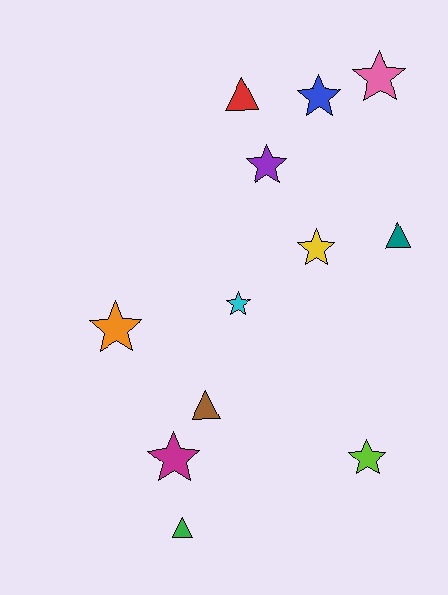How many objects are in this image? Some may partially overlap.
There are 12 objects.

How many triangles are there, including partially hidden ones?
There are 4 triangles.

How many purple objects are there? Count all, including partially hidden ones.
There is 1 purple object.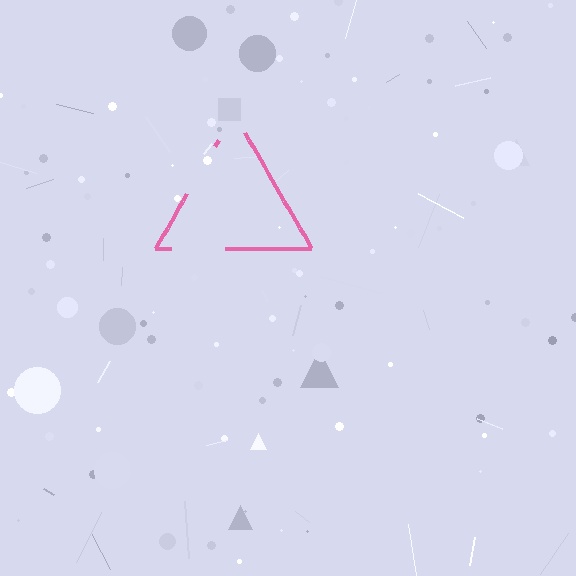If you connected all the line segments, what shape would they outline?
They would outline a triangle.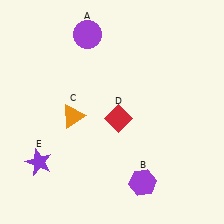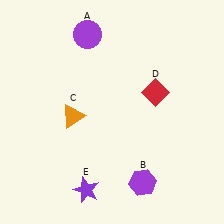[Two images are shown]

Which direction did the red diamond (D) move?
The red diamond (D) moved right.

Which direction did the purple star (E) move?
The purple star (E) moved right.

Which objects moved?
The objects that moved are: the red diamond (D), the purple star (E).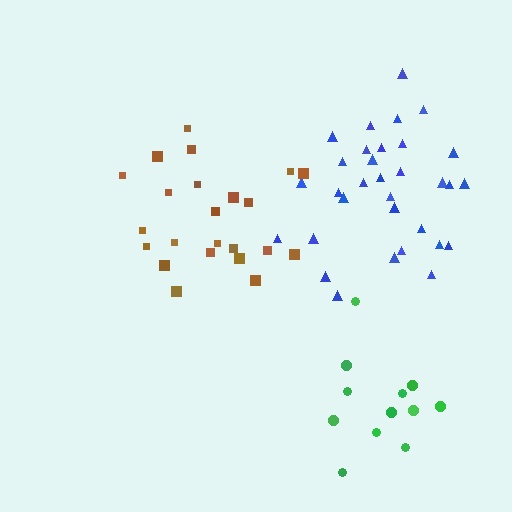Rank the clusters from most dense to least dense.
brown, blue, green.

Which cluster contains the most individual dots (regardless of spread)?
Blue (32).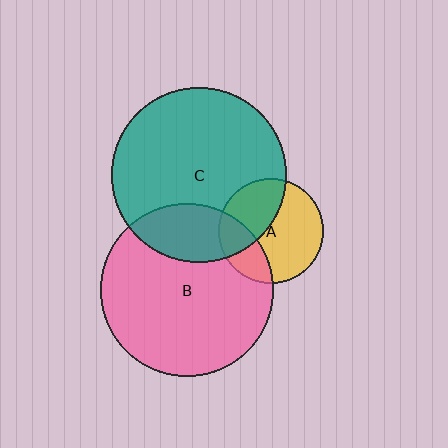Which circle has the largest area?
Circle C (teal).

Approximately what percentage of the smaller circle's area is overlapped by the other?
Approximately 40%.